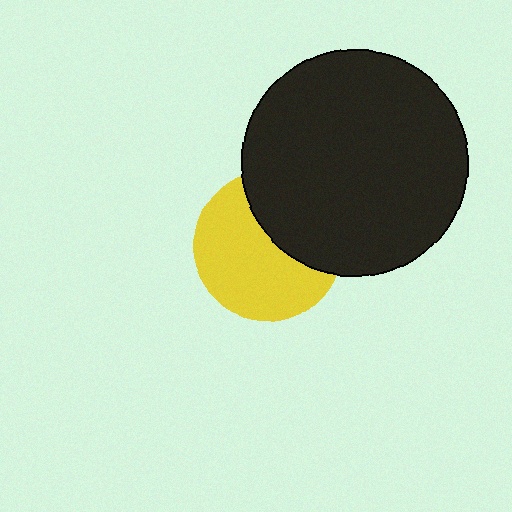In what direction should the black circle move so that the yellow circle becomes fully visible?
The black circle should move toward the upper-right. That is the shortest direction to clear the overlap and leave the yellow circle fully visible.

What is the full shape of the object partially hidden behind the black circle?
The partially hidden object is a yellow circle.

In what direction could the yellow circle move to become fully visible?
The yellow circle could move toward the lower-left. That would shift it out from behind the black circle entirely.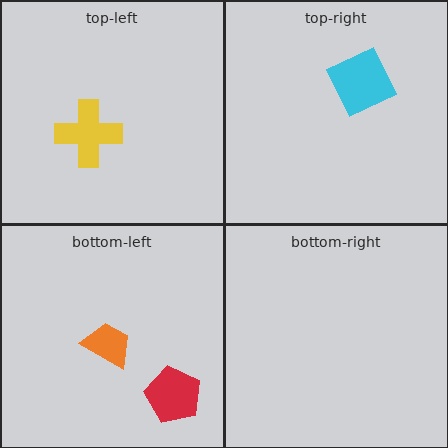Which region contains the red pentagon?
The bottom-left region.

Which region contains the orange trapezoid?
The bottom-left region.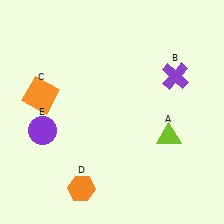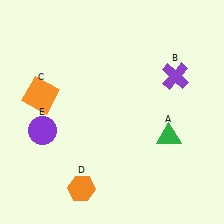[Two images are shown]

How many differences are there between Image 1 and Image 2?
There is 1 difference between the two images.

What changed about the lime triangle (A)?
In Image 1, A is lime. In Image 2, it changed to green.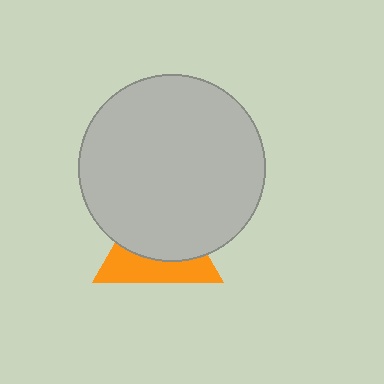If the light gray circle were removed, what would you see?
You would see the complete orange triangle.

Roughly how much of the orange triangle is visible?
A small part of it is visible (roughly 41%).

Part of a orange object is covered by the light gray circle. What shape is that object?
It is a triangle.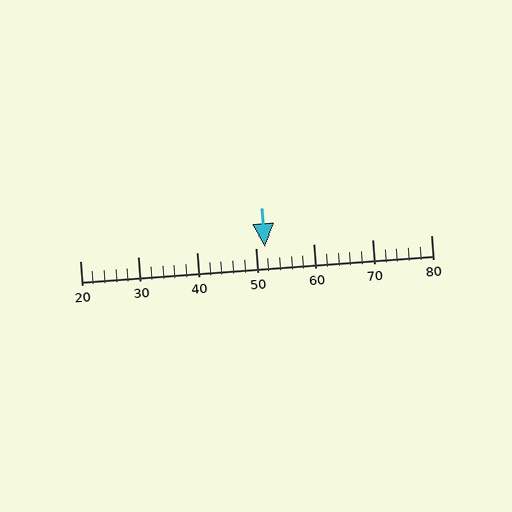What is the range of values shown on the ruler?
The ruler shows values from 20 to 80.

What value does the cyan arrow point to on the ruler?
The cyan arrow points to approximately 52.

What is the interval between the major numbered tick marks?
The major tick marks are spaced 10 units apart.